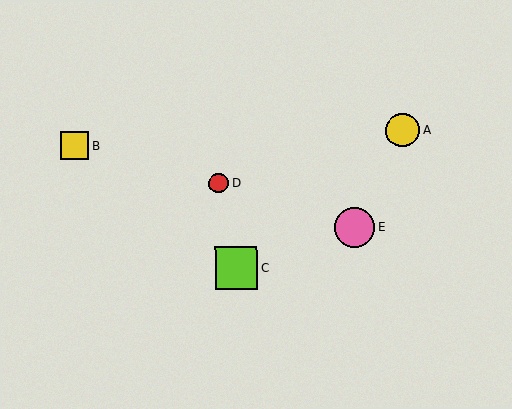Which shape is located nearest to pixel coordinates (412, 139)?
The yellow circle (labeled A) at (403, 131) is nearest to that location.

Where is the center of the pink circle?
The center of the pink circle is at (355, 227).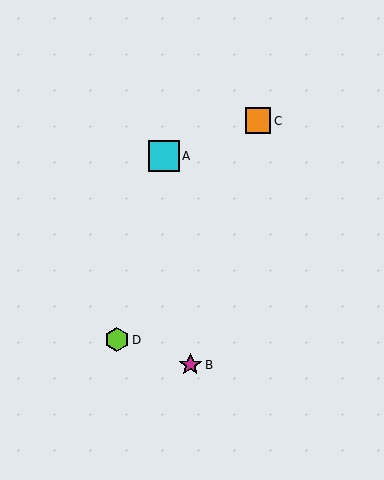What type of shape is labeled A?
Shape A is a cyan square.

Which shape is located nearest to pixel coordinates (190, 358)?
The magenta star (labeled B) at (190, 365) is nearest to that location.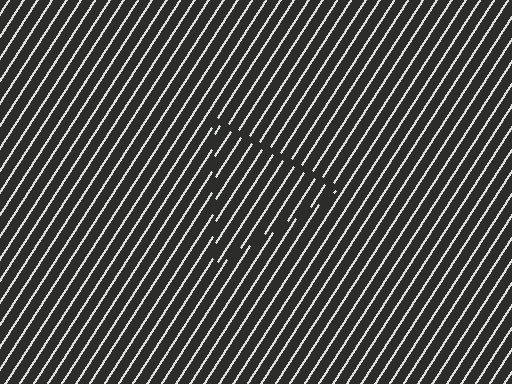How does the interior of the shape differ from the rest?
The interior of the shape contains the same grating, shifted by half a period — the contour is defined by the phase discontinuity where line-ends from the inner and outer gratings abut.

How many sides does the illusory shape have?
3 sides — the line-ends trace a triangle.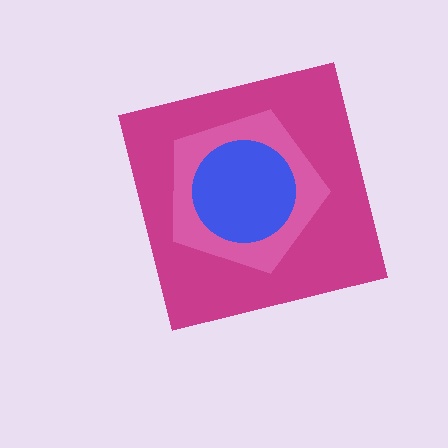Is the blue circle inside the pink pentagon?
Yes.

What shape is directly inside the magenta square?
The pink pentagon.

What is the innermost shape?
The blue circle.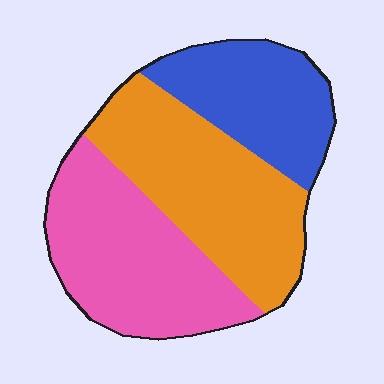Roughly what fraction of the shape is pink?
Pink takes up about three eighths (3/8) of the shape.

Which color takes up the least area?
Blue, at roughly 25%.